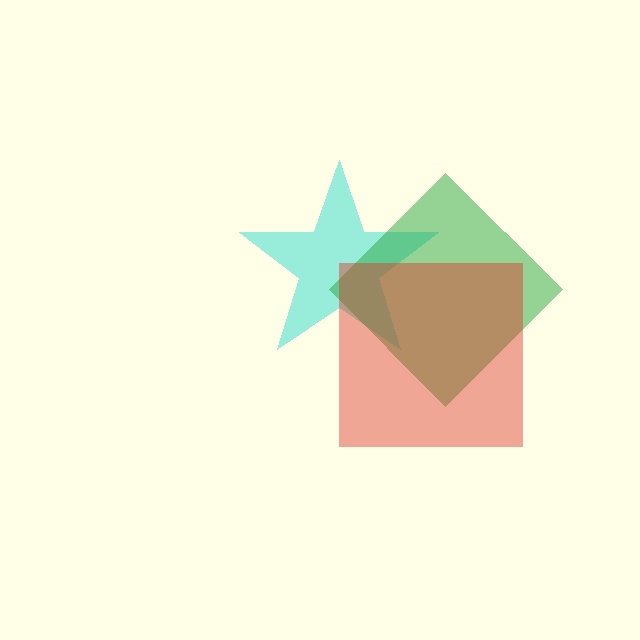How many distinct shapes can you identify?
There are 3 distinct shapes: a cyan star, a green diamond, a red square.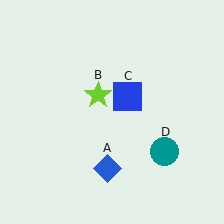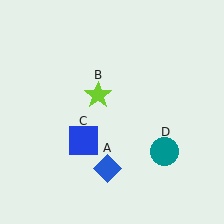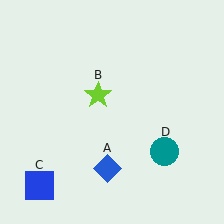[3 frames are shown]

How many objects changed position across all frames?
1 object changed position: blue square (object C).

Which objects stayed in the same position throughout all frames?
Blue diamond (object A) and lime star (object B) and teal circle (object D) remained stationary.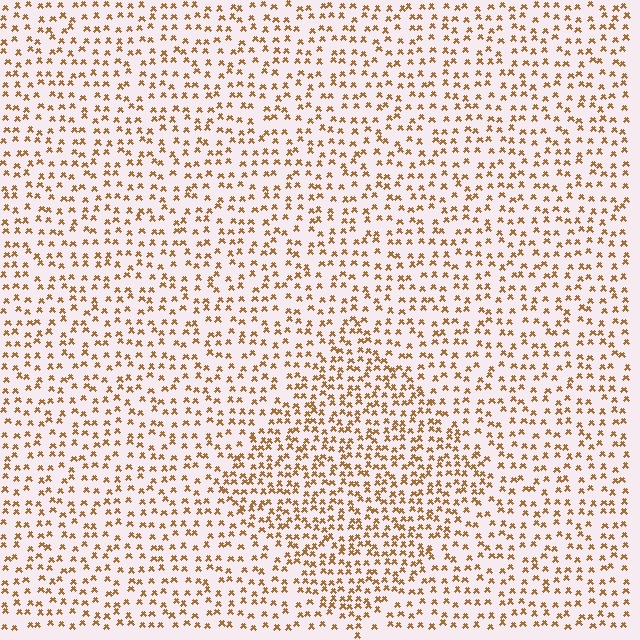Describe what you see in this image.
The image contains small brown elements arranged at two different densities. A diamond-shaped region is visible where the elements are more densely packed than the surrounding area.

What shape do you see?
I see a diamond.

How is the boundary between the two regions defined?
The boundary is defined by a change in element density (approximately 1.6x ratio). All elements are the same color, size, and shape.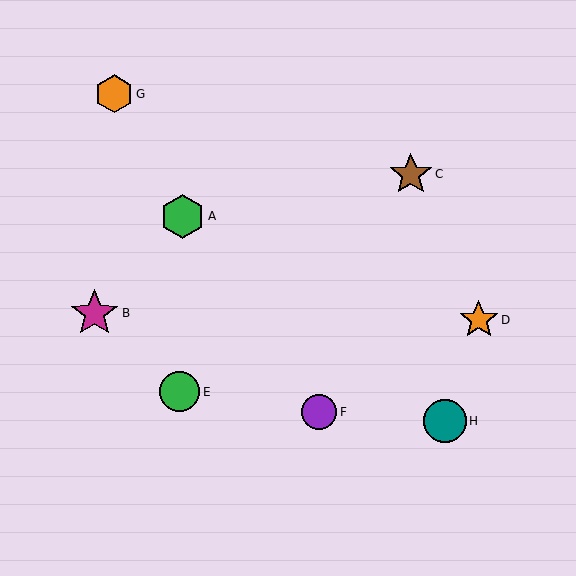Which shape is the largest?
The magenta star (labeled B) is the largest.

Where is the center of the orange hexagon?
The center of the orange hexagon is at (114, 94).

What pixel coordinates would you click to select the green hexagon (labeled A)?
Click at (183, 216) to select the green hexagon A.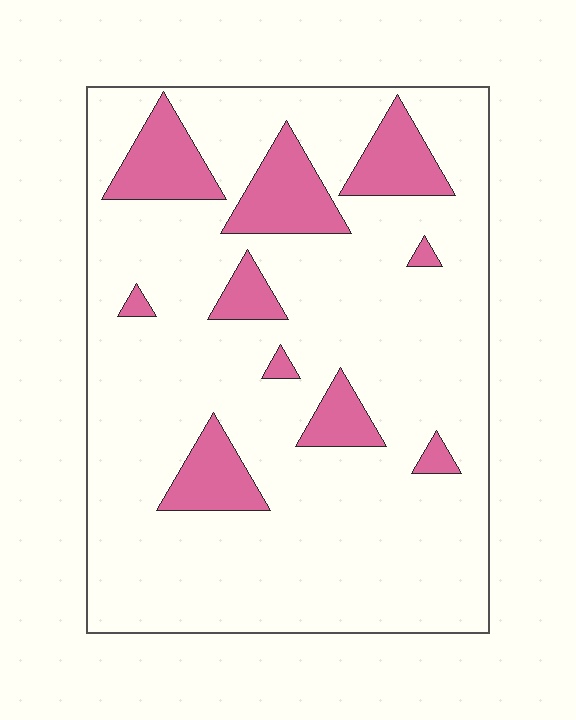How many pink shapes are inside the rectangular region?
10.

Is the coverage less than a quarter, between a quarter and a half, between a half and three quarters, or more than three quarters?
Less than a quarter.